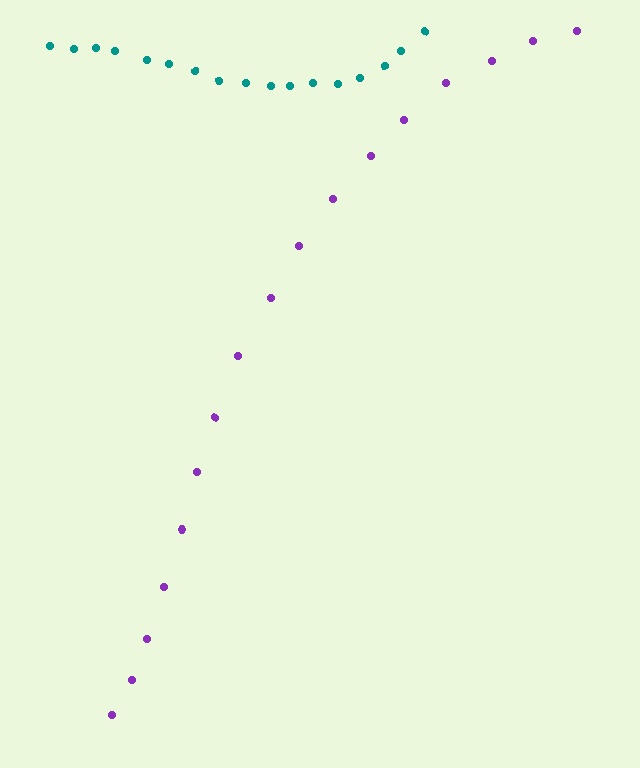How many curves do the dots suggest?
There are 2 distinct paths.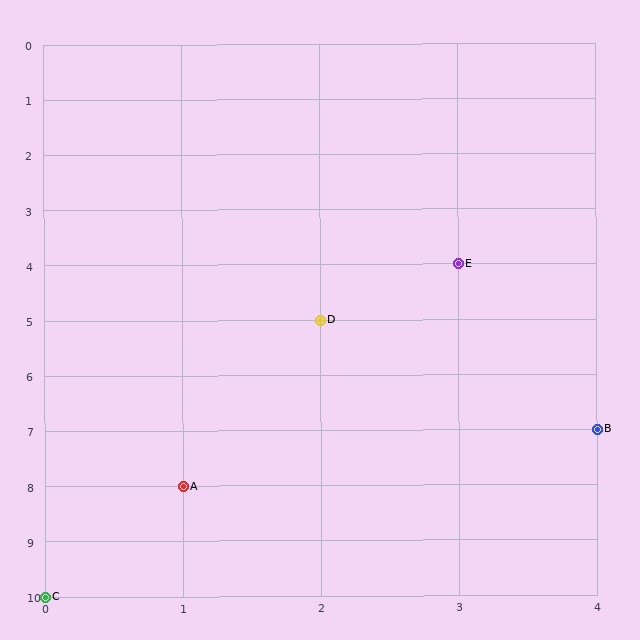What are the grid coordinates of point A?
Point A is at grid coordinates (1, 8).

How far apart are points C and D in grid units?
Points C and D are 2 columns and 5 rows apart (about 5.4 grid units diagonally).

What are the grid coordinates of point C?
Point C is at grid coordinates (0, 10).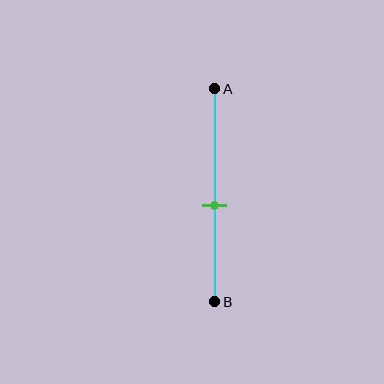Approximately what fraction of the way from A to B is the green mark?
The green mark is approximately 55% of the way from A to B.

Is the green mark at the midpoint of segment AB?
No, the mark is at about 55% from A, not at the 50% midpoint.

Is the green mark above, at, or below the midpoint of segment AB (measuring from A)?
The green mark is below the midpoint of segment AB.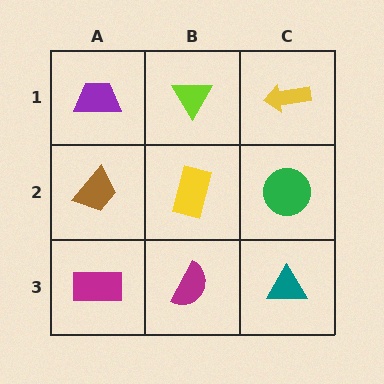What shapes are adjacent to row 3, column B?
A yellow rectangle (row 2, column B), a magenta rectangle (row 3, column A), a teal triangle (row 3, column C).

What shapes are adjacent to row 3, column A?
A brown trapezoid (row 2, column A), a magenta semicircle (row 3, column B).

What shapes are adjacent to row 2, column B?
A lime triangle (row 1, column B), a magenta semicircle (row 3, column B), a brown trapezoid (row 2, column A), a green circle (row 2, column C).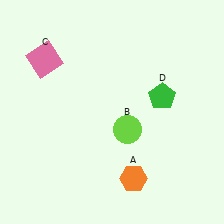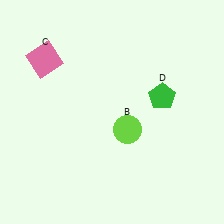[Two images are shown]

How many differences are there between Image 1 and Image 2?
There is 1 difference between the two images.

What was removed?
The orange hexagon (A) was removed in Image 2.